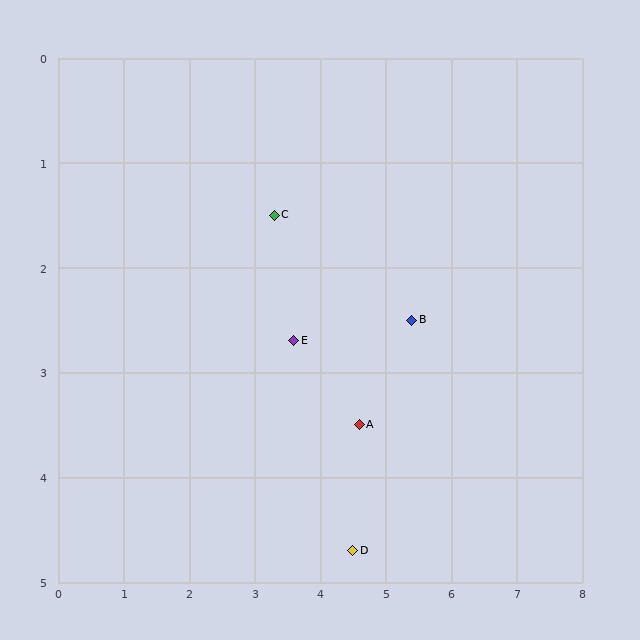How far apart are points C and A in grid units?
Points C and A are about 2.4 grid units apart.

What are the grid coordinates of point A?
Point A is at approximately (4.6, 3.5).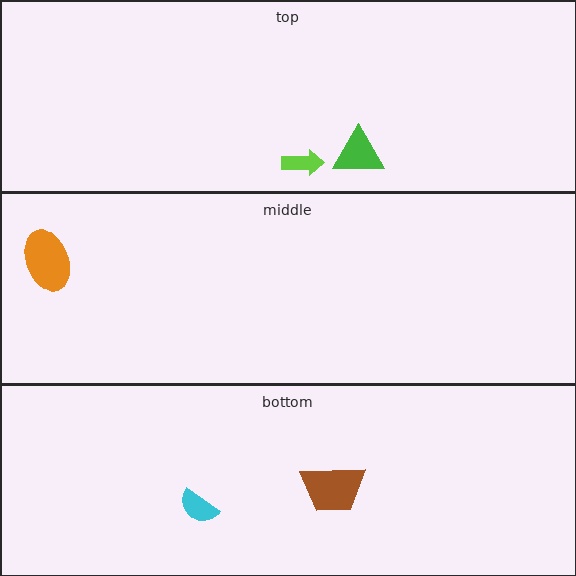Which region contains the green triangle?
The top region.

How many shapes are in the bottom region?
2.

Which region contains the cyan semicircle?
The bottom region.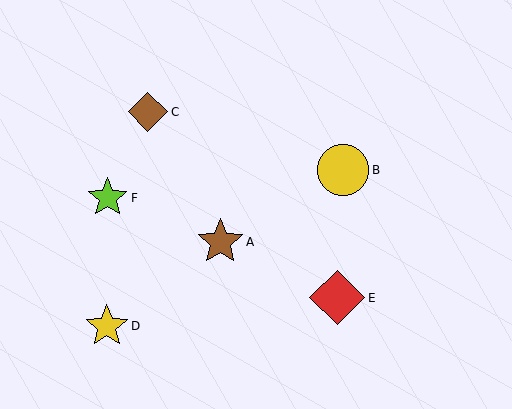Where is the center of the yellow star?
The center of the yellow star is at (107, 326).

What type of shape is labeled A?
Shape A is a brown star.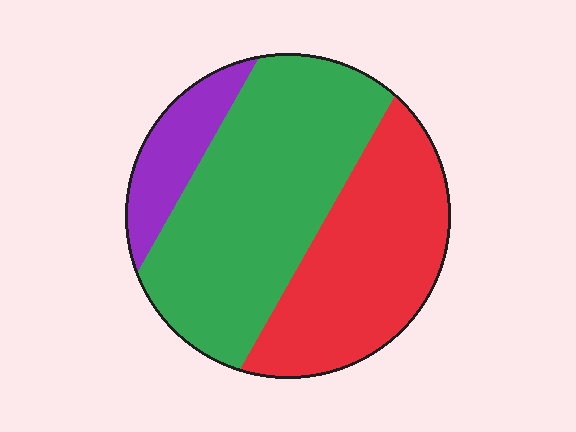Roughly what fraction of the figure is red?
Red covers roughly 35% of the figure.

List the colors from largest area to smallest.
From largest to smallest: green, red, purple.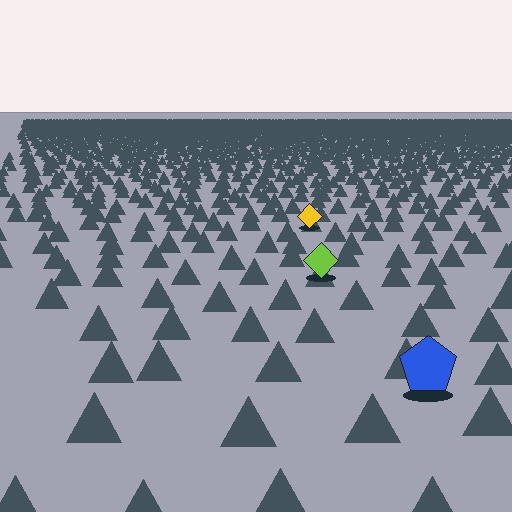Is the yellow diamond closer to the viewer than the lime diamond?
No. The lime diamond is closer — you can tell from the texture gradient: the ground texture is coarser near it.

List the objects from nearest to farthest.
From nearest to farthest: the blue pentagon, the lime diamond, the yellow diamond.